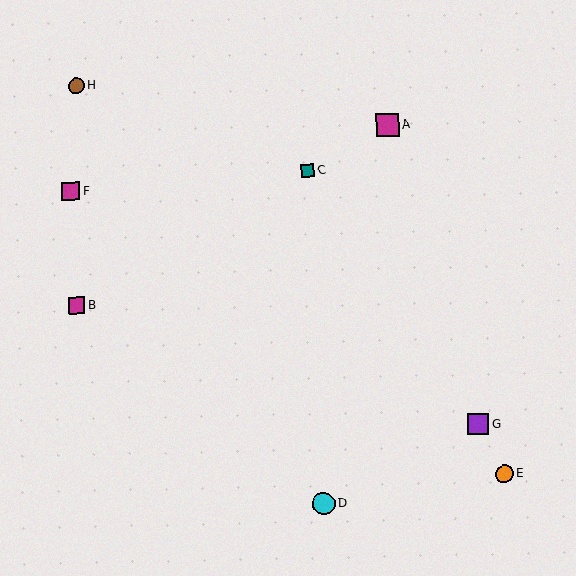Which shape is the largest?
The magenta square (labeled A) is the largest.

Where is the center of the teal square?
The center of the teal square is at (308, 170).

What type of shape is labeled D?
Shape D is a cyan circle.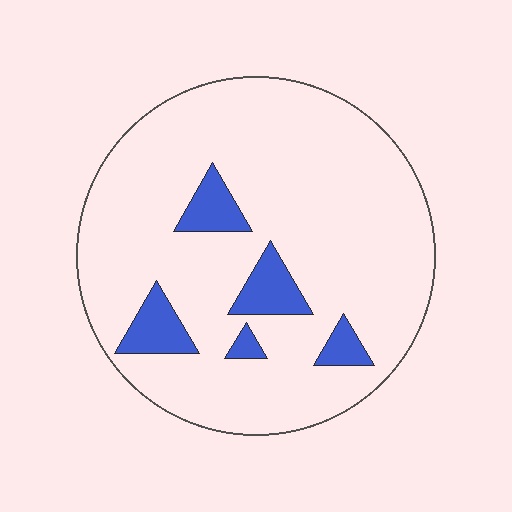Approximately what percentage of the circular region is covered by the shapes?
Approximately 10%.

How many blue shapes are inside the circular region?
5.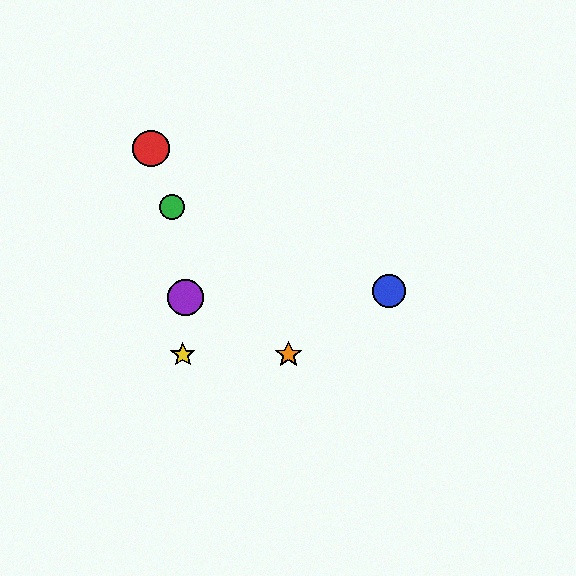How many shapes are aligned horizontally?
2 shapes (the yellow star, the orange star) are aligned horizontally.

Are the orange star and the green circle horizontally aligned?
No, the orange star is at y≈355 and the green circle is at y≈207.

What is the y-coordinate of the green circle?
The green circle is at y≈207.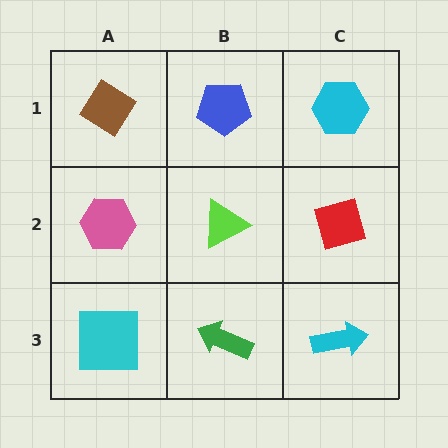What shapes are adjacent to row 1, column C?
A red diamond (row 2, column C), a blue pentagon (row 1, column B).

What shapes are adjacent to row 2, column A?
A brown diamond (row 1, column A), a cyan square (row 3, column A), a lime triangle (row 2, column B).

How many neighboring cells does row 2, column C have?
3.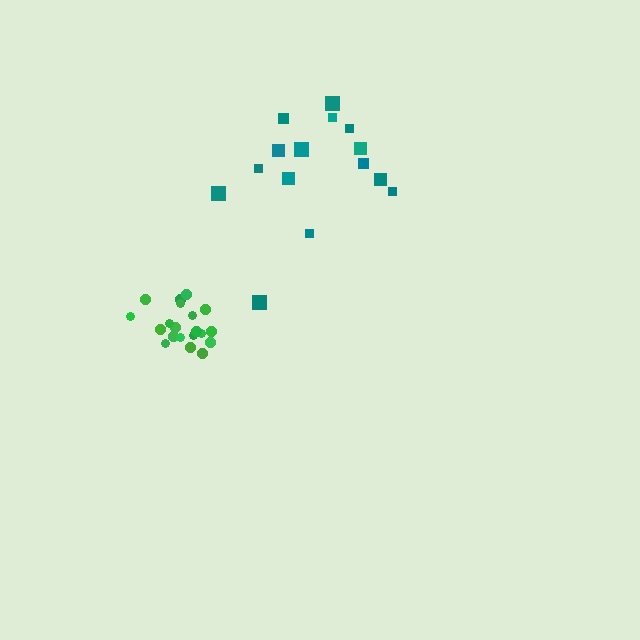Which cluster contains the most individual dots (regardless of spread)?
Green (20).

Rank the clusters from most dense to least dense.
green, teal.